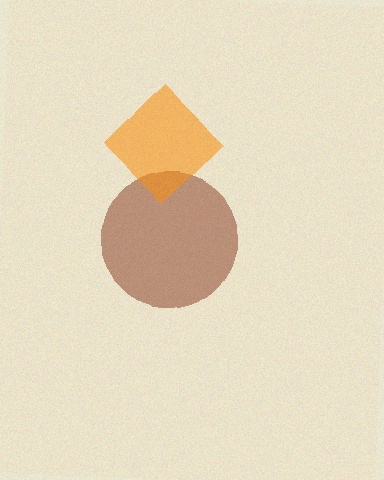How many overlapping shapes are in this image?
There are 2 overlapping shapes in the image.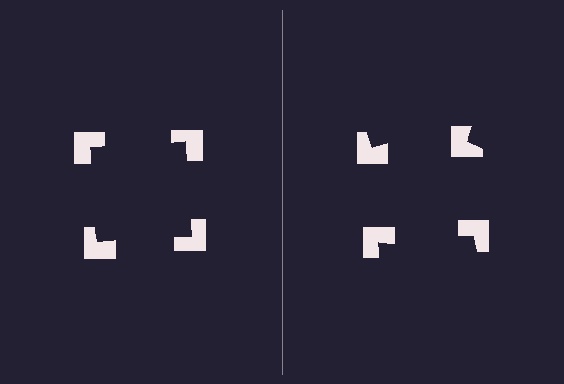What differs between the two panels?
The notched squares are positioned identically on both sides; only the wedge orientations differ. On the left they align to a square; on the right they are misaligned.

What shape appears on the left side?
An illusory square.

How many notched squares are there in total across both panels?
8 — 4 on each side.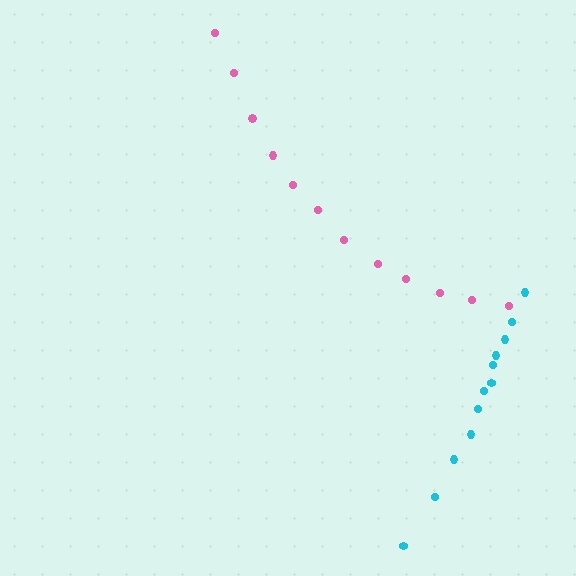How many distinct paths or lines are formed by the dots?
There are 2 distinct paths.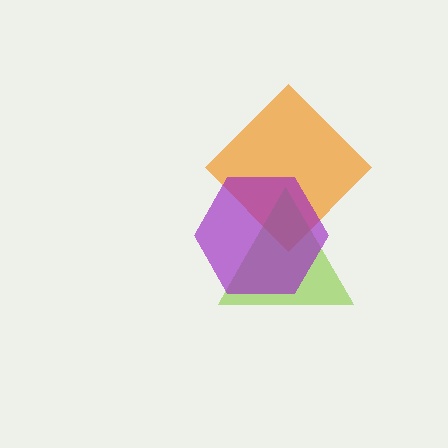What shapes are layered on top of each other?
The layered shapes are: an orange diamond, a lime triangle, a purple hexagon.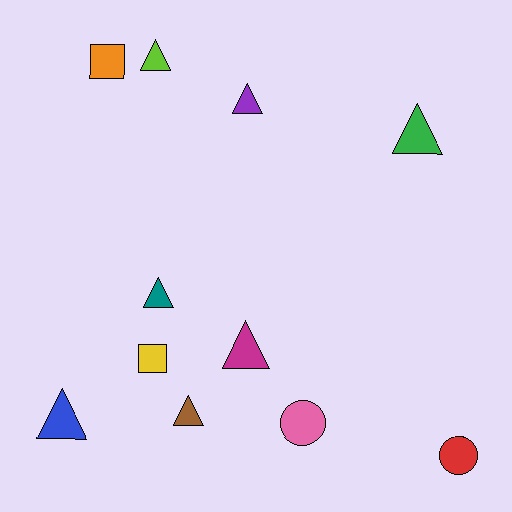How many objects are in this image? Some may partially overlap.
There are 11 objects.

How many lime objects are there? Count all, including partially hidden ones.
There is 1 lime object.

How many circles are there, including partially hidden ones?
There are 2 circles.